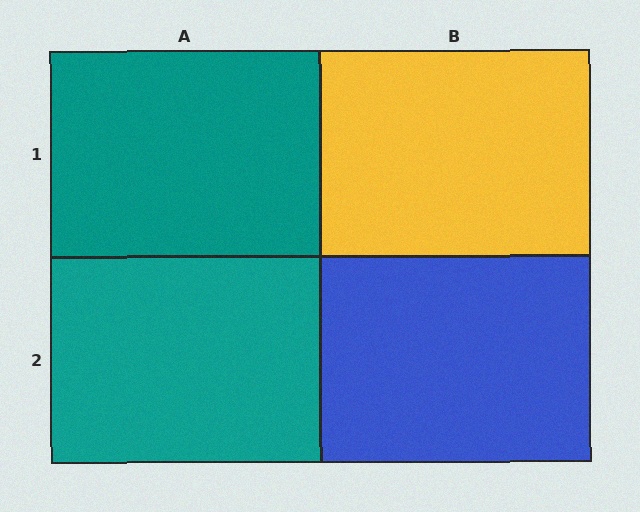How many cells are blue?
1 cell is blue.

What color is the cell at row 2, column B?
Blue.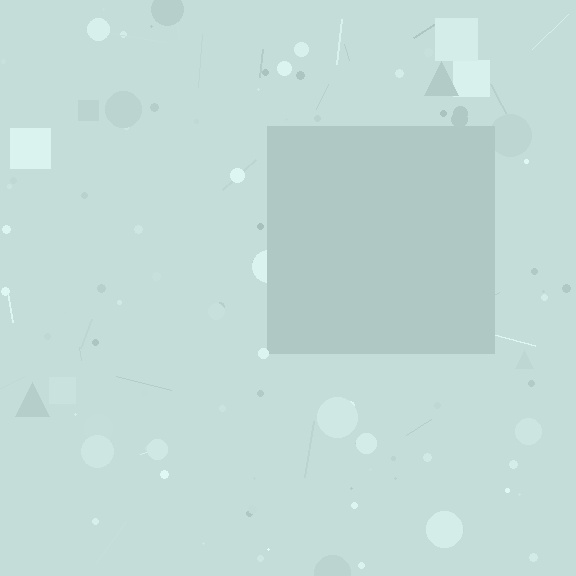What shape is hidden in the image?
A square is hidden in the image.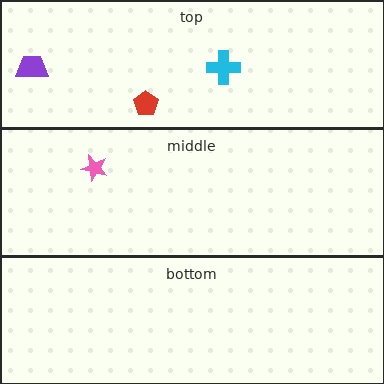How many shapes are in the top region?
3.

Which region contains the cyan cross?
The top region.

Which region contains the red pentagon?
The top region.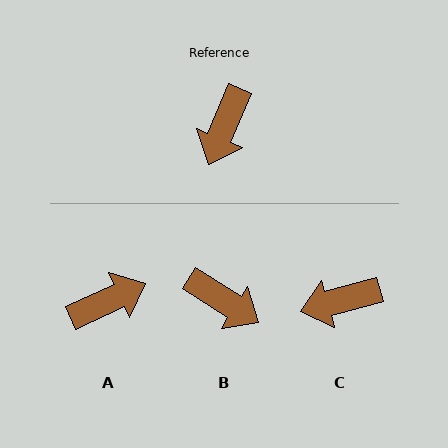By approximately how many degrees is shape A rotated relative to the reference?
Approximately 137 degrees counter-clockwise.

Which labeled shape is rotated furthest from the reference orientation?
A, about 137 degrees away.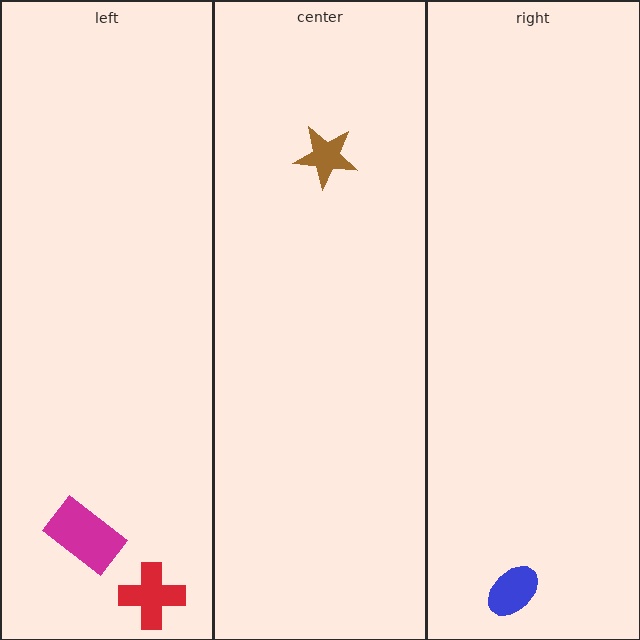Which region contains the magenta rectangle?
The left region.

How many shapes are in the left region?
2.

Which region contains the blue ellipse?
The right region.